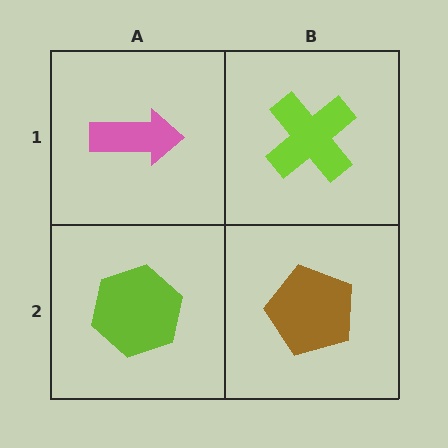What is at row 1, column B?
A lime cross.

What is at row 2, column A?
A lime hexagon.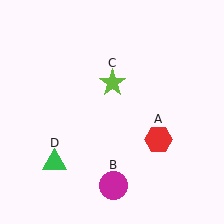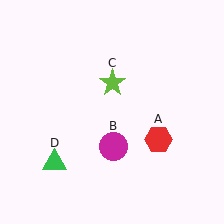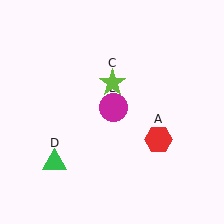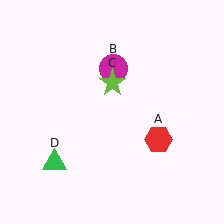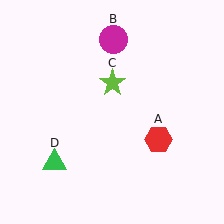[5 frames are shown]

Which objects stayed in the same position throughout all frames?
Red hexagon (object A) and lime star (object C) and green triangle (object D) remained stationary.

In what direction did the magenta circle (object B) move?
The magenta circle (object B) moved up.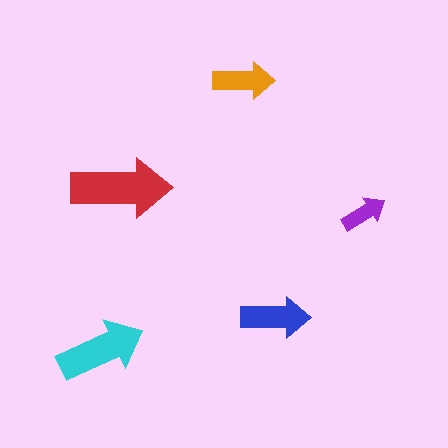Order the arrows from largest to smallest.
the red one, the cyan one, the blue one, the orange one, the purple one.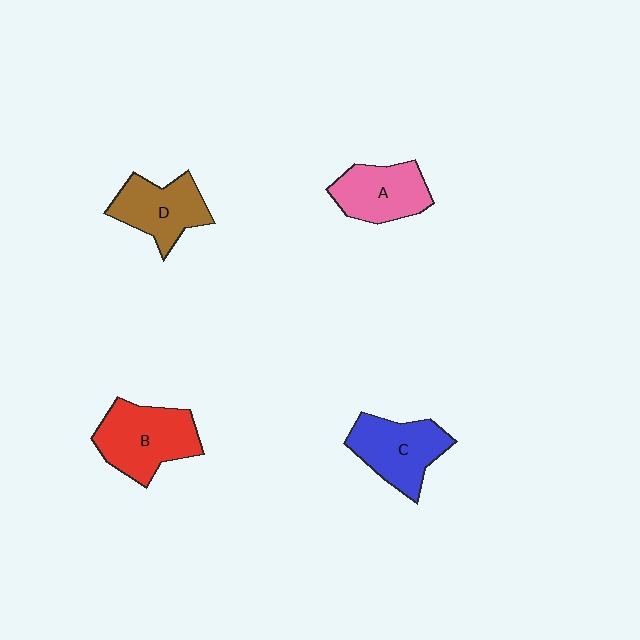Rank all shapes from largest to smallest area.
From largest to smallest: B (red), C (blue), D (brown), A (pink).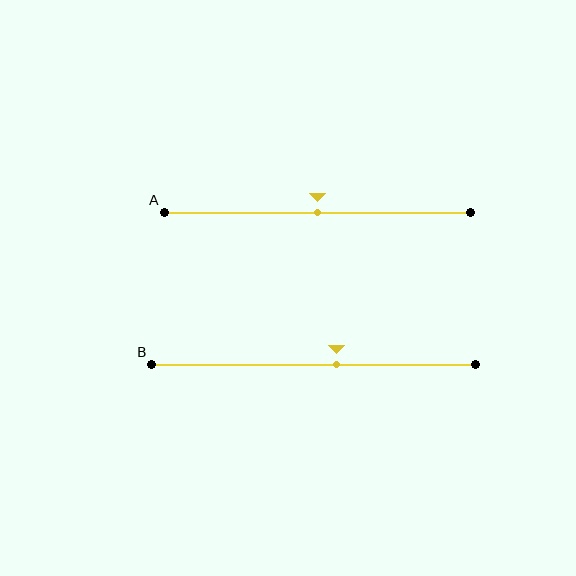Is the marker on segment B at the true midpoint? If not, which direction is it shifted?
No, the marker on segment B is shifted to the right by about 7% of the segment length.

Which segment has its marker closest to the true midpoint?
Segment A has its marker closest to the true midpoint.